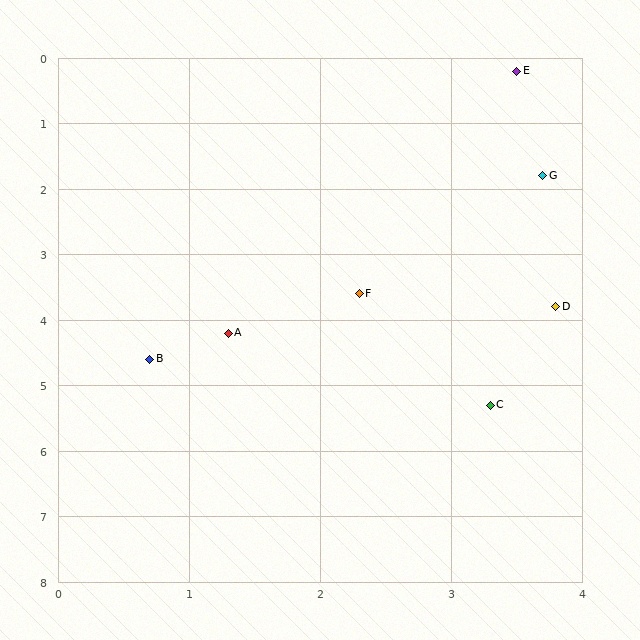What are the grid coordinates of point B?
Point B is at approximately (0.7, 4.6).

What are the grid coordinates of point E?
Point E is at approximately (3.5, 0.2).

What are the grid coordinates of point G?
Point G is at approximately (3.7, 1.8).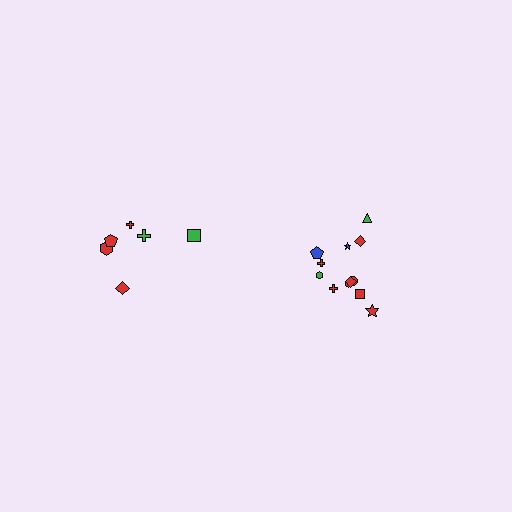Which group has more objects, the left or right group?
The right group.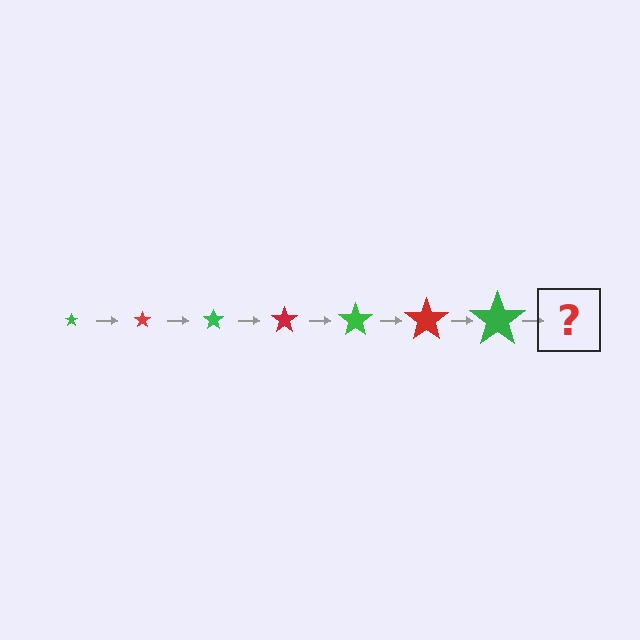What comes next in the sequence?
The next element should be a red star, larger than the previous one.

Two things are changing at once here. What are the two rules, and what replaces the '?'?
The two rules are that the star grows larger each step and the color cycles through green and red. The '?' should be a red star, larger than the previous one.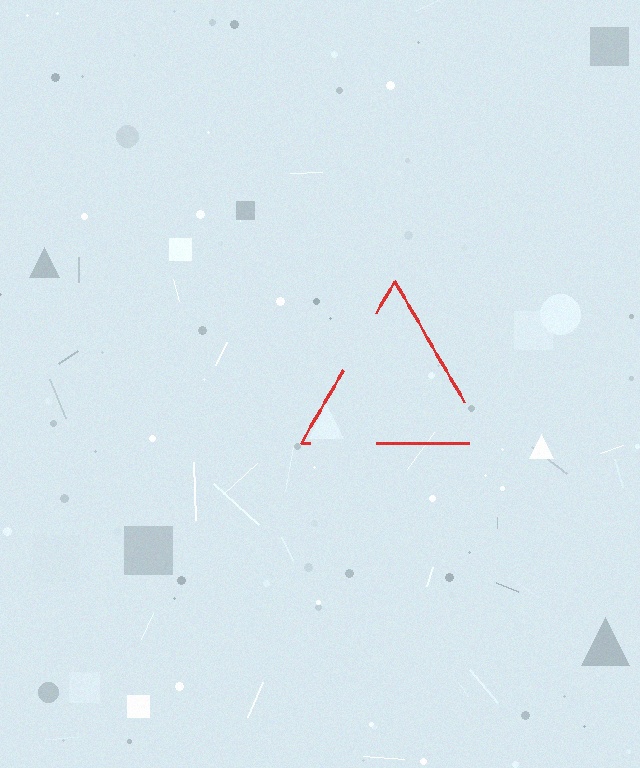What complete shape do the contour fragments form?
The contour fragments form a triangle.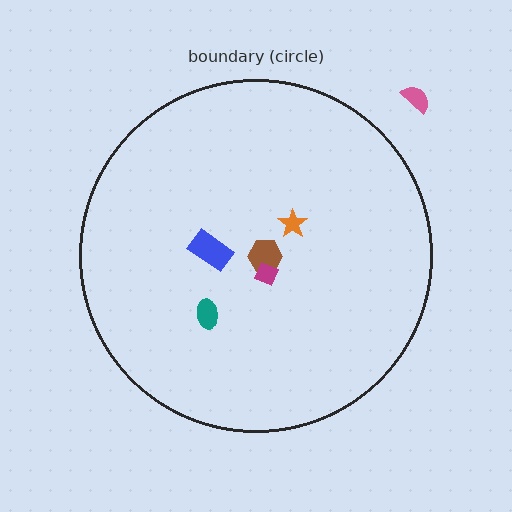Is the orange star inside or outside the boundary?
Inside.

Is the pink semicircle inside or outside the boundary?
Outside.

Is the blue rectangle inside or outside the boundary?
Inside.